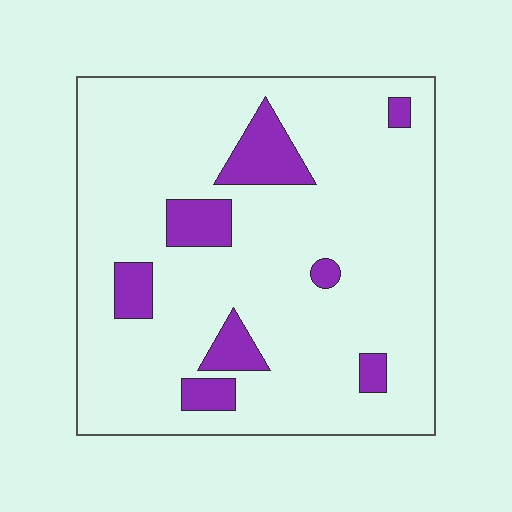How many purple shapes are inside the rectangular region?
8.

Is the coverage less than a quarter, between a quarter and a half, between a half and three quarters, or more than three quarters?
Less than a quarter.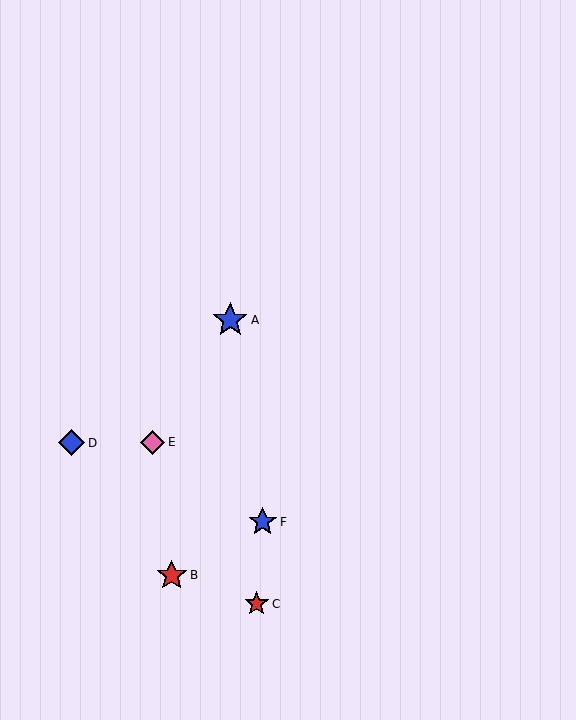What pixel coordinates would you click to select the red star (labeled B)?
Click at (172, 575) to select the red star B.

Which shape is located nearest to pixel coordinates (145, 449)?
The pink diamond (labeled E) at (153, 442) is nearest to that location.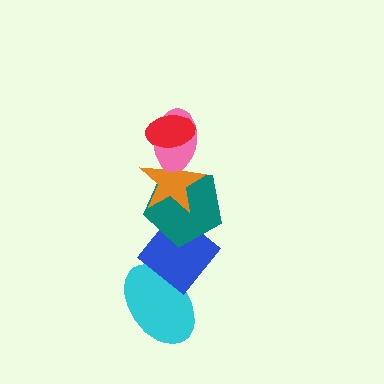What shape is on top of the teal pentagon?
The orange star is on top of the teal pentagon.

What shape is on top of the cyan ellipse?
The blue diamond is on top of the cyan ellipse.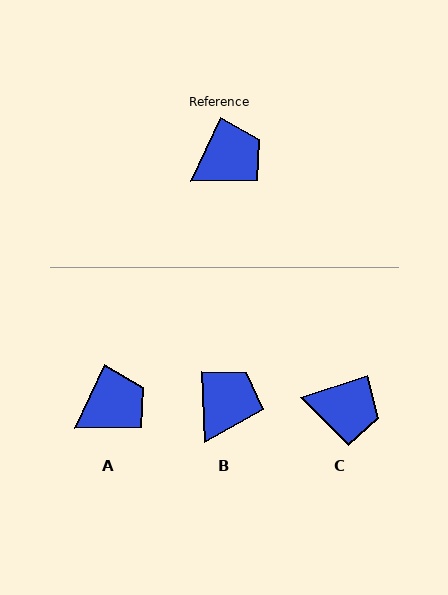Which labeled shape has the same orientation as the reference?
A.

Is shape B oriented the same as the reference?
No, it is off by about 28 degrees.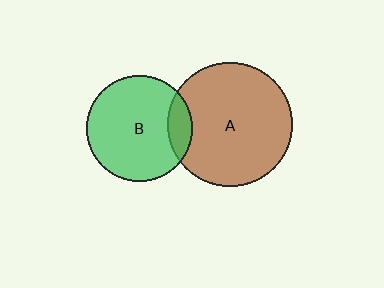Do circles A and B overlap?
Yes.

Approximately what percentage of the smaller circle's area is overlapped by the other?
Approximately 15%.